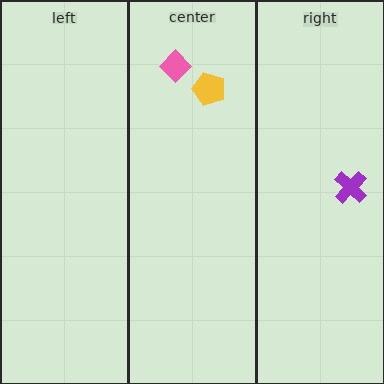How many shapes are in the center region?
2.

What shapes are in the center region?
The yellow pentagon, the pink diamond.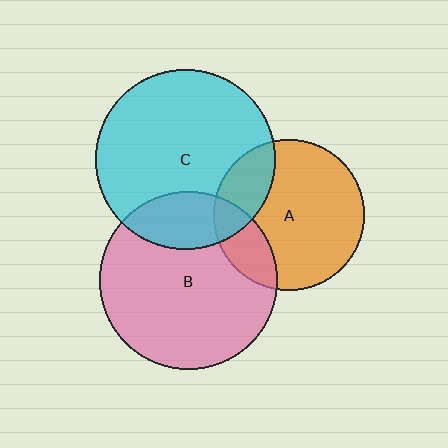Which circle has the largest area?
Circle C (cyan).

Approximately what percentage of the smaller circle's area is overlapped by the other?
Approximately 20%.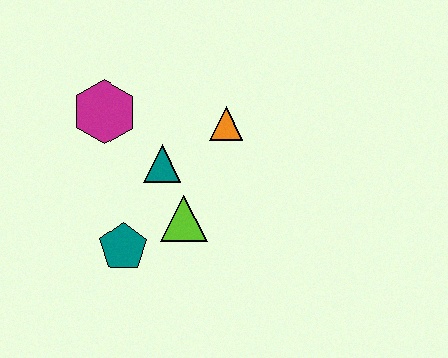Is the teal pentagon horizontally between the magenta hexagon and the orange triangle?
Yes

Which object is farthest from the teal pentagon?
The orange triangle is farthest from the teal pentagon.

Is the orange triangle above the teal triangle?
Yes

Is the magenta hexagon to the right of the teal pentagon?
No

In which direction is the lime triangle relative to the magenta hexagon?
The lime triangle is below the magenta hexagon.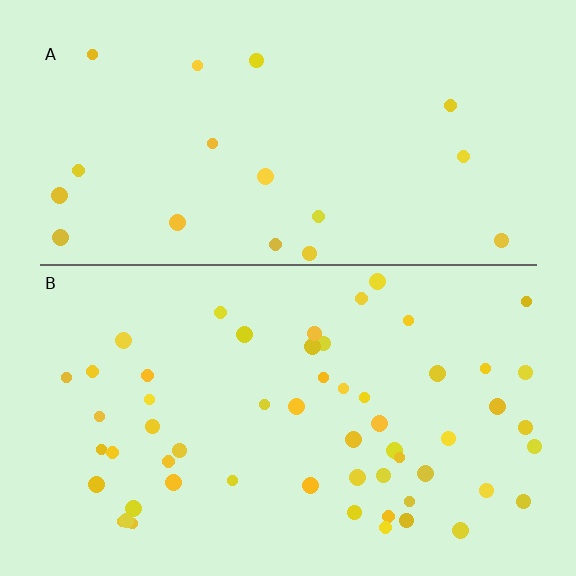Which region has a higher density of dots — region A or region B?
B (the bottom).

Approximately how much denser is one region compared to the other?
Approximately 3.0× — region B over region A.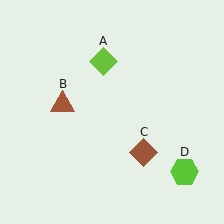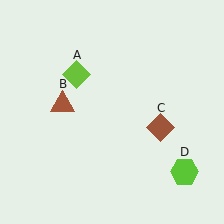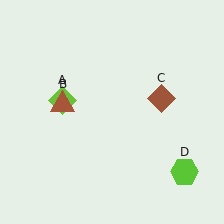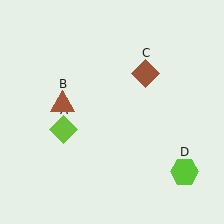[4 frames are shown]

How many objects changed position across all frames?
2 objects changed position: lime diamond (object A), brown diamond (object C).